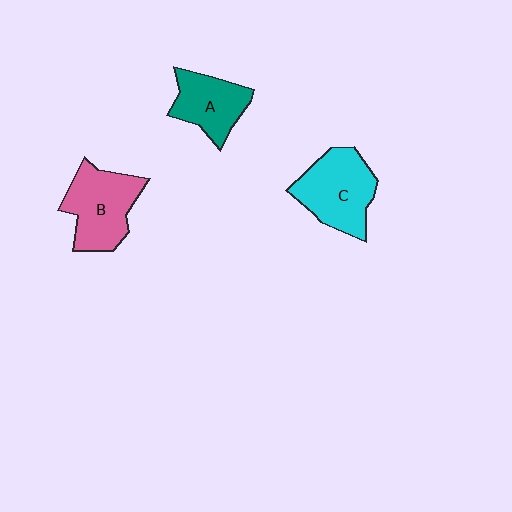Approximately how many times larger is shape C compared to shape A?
Approximately 1.3 times.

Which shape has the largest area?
Shape C (cyan).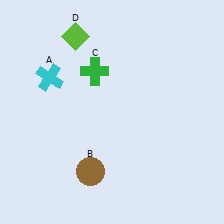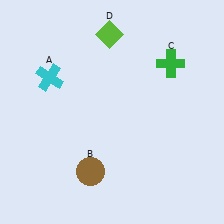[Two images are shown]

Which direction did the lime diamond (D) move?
The lime diamond (D) moved right.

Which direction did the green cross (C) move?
The green cross (C) moved right.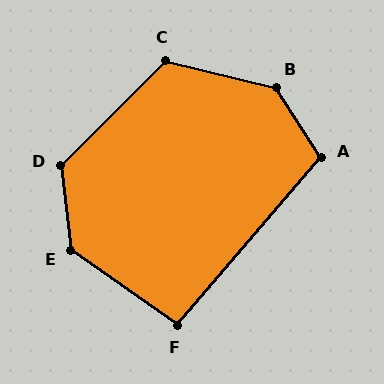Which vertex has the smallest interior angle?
F, at approximately 95 degrees.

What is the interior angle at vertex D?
Approximately 128 degrees (obtuse).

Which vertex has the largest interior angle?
B, at approximately 137 degrees.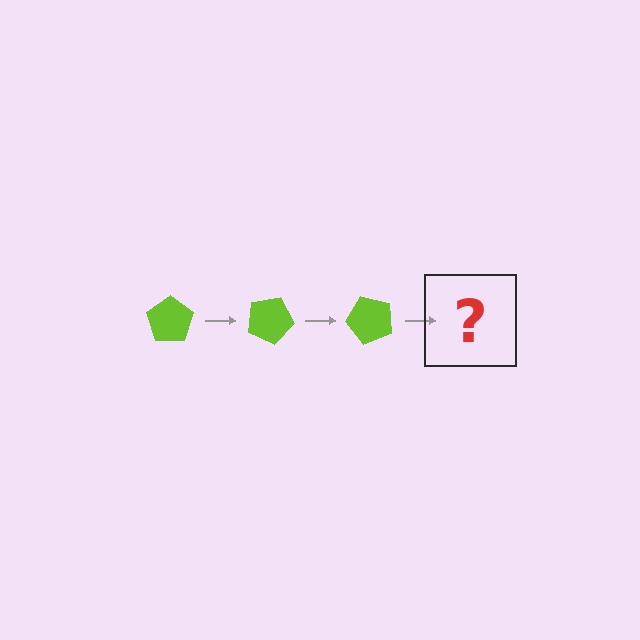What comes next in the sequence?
The next element should be a lime pentagon rotated 75 degrees.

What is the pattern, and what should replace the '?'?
The pattern is that the pentagon rotates 25 degrees each step. The '?' should be a lime pentagon rotated 75 degrees.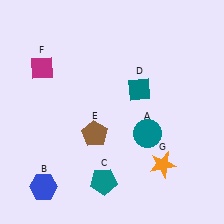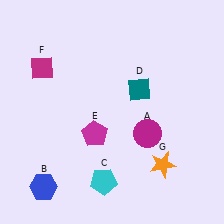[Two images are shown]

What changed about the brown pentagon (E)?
In Image 1, E is brown. In Image 2, it changed to magenta.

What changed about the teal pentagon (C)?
In Image 1, C is teal. In Image 2, it changed to cyan.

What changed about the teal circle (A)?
In Image 1, A is teal. In Image 2, it changed to magenta.